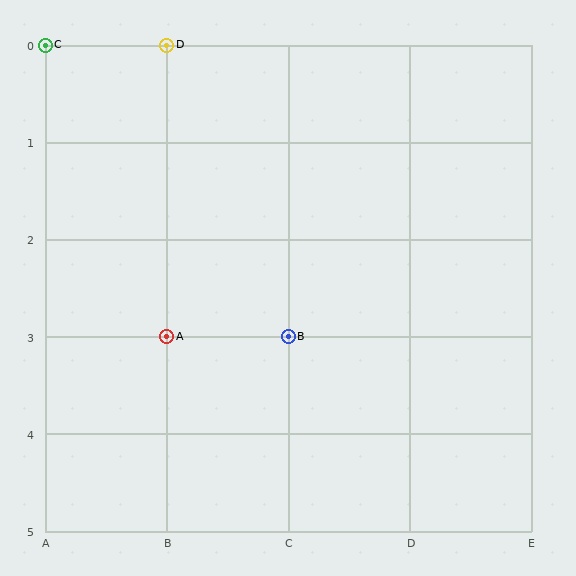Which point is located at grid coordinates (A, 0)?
Point C is at (A, 0).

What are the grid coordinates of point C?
Point C is at grid coordinates (A, 0).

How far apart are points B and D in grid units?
Points B and D are 1 column and 3 rows apart (about 3.2 grid units diagonally).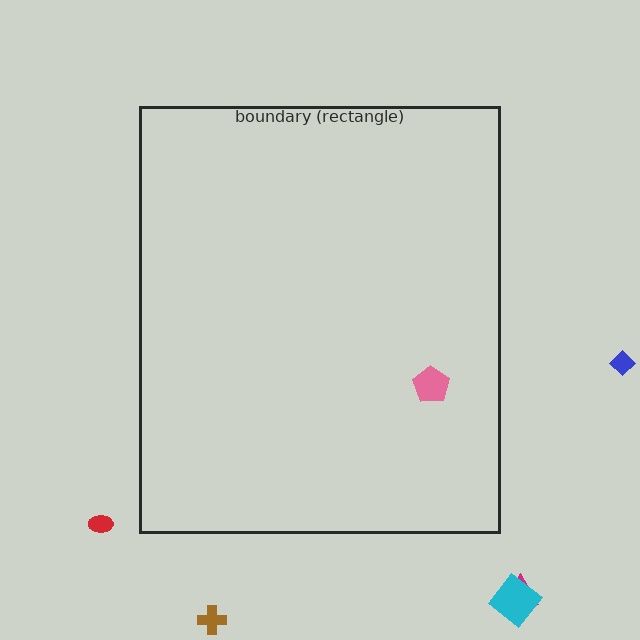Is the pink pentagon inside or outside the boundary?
Inside.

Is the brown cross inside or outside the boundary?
Outside.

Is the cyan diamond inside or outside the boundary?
Outside.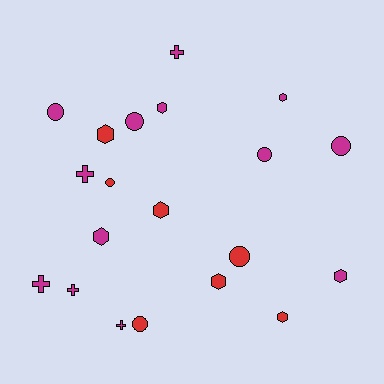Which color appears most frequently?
Magenta, with 13 objects.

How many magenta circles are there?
There are 4 magenta circles.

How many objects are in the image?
There are 20 objects.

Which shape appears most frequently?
Hexagon, with 8 objects.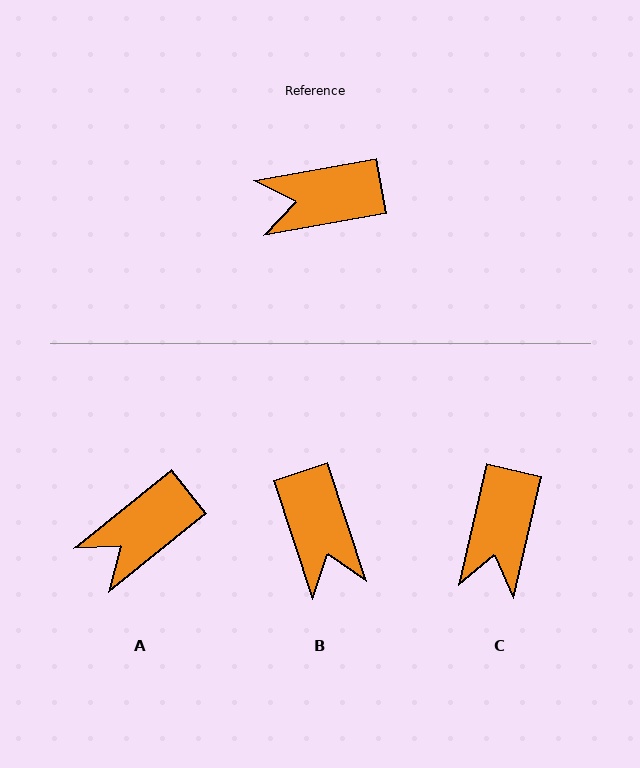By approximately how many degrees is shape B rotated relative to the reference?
Approximately 98 degrees counter-clockwise.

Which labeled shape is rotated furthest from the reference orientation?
B, about 98 degrees away.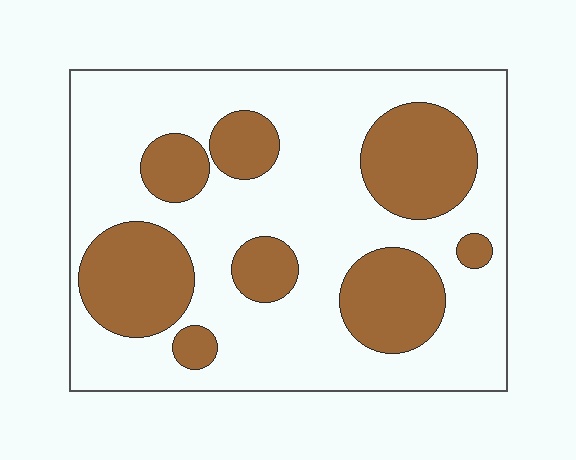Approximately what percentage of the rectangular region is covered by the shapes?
Approximately 30%.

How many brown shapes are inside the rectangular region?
8.